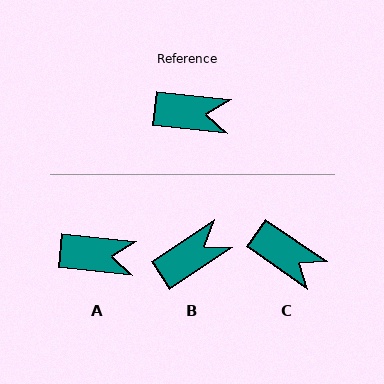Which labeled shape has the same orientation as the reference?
A.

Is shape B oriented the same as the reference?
No, it is off by about 40 degrees.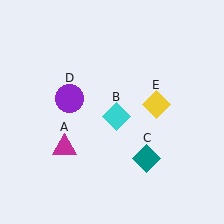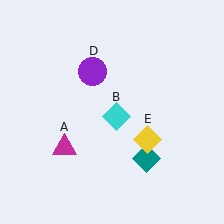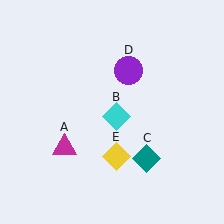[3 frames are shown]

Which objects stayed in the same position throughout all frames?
Magenta triangle (object A) and cyan diamond (object B) and teal diamond (object C) remained stationary.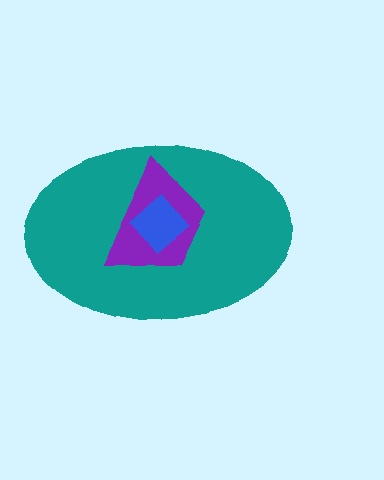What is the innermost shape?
The blue diamond.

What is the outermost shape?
The teal ellipse.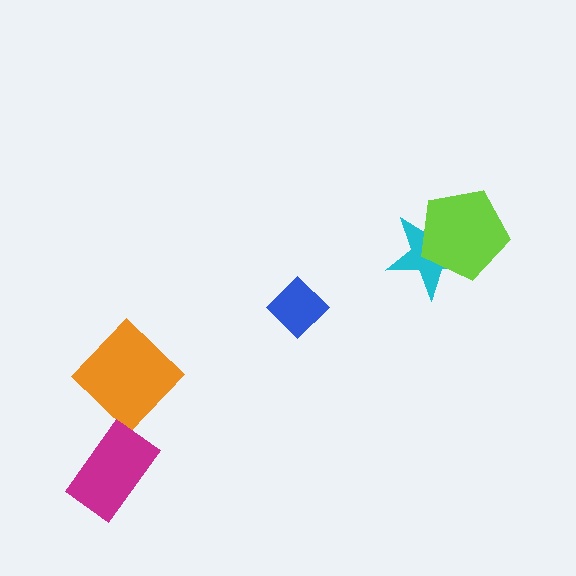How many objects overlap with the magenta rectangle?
0 objects overlap with the magenta rectangle.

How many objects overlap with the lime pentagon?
1 object overlaps with the lime pentagon.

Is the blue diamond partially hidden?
No, no other shape covers it.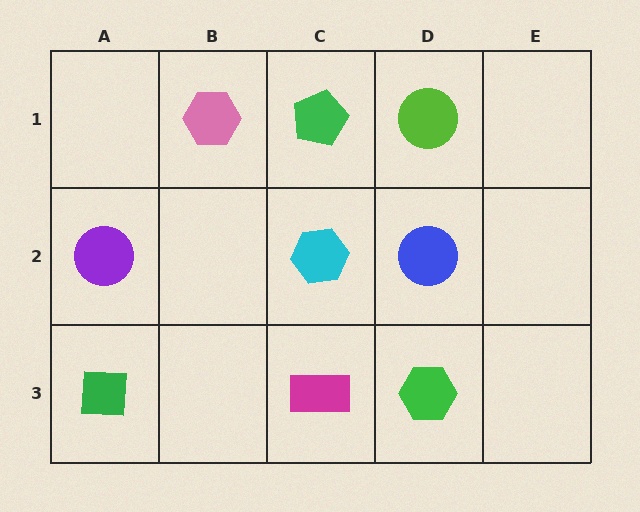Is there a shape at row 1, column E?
No, that cell is empty.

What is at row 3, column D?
A green hexagon.